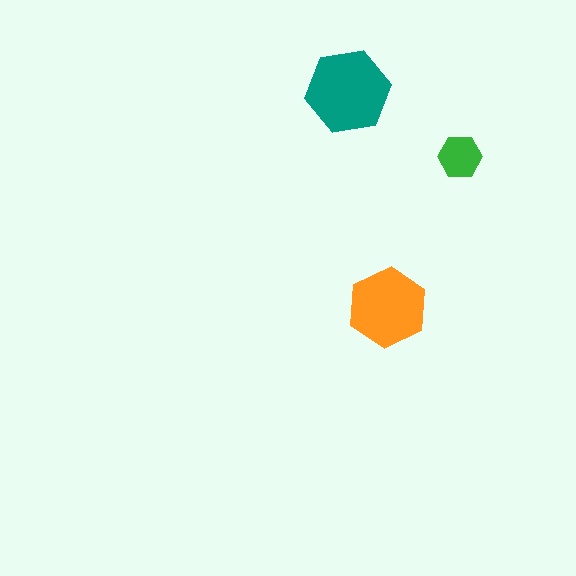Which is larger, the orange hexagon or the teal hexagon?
The teal one.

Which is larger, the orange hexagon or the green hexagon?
The orange one.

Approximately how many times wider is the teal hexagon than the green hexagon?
About 2 times wider.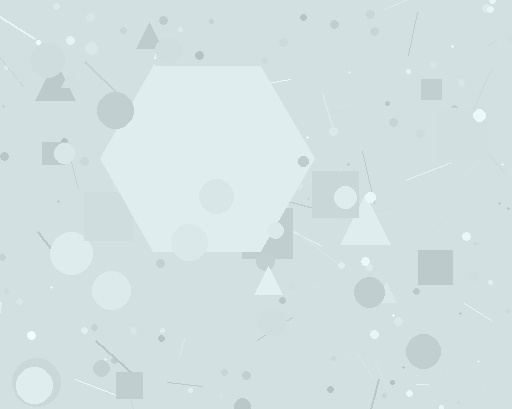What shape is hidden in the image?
A hexagon is hidden in the image.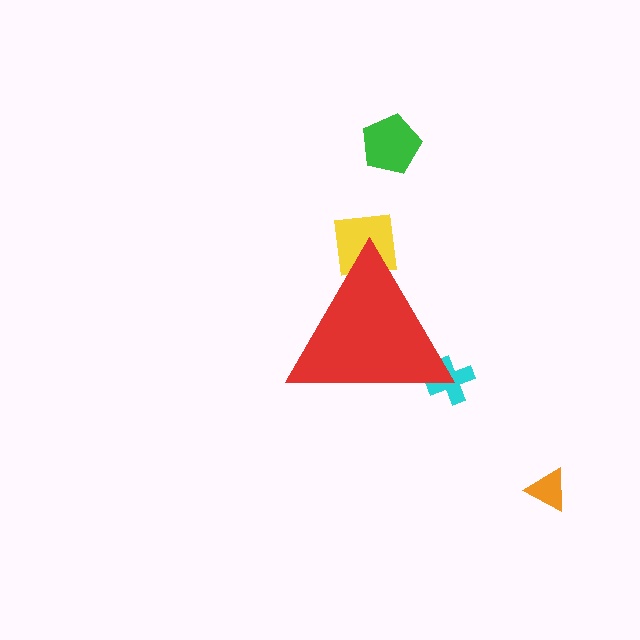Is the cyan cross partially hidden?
Yes, the cyan cross is partially hidden behind the red triangle.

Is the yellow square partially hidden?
Yes, the yellow square is partially hidden behind the red triangle.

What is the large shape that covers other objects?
A red triangle.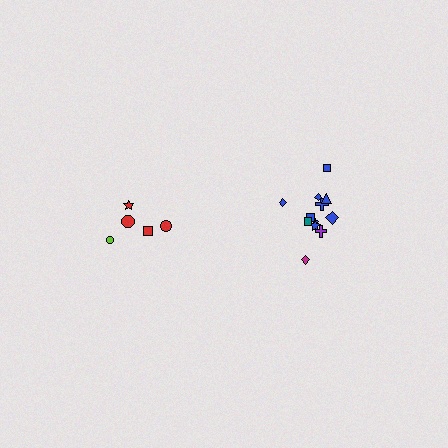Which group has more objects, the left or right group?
The right group.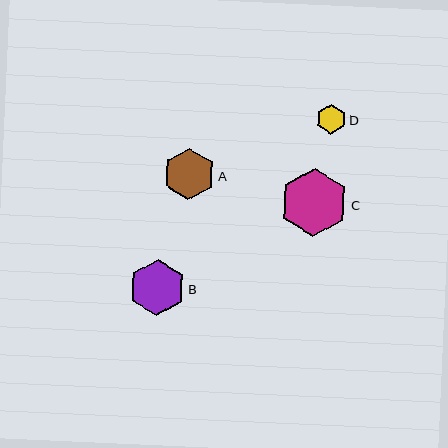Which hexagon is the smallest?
Hexagon D is the smallest with a size of approximately 30 pixels.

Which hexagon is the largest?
Hexagon C is the largest with a size of approximately 69 pixels.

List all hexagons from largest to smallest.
From largest to smallest: C, B, A, D.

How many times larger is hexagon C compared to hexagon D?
Hexagon C is approximately 2.3 times the size of hexagon D.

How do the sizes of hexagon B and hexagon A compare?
Hexagon B and hexagon A are approximately the same size.